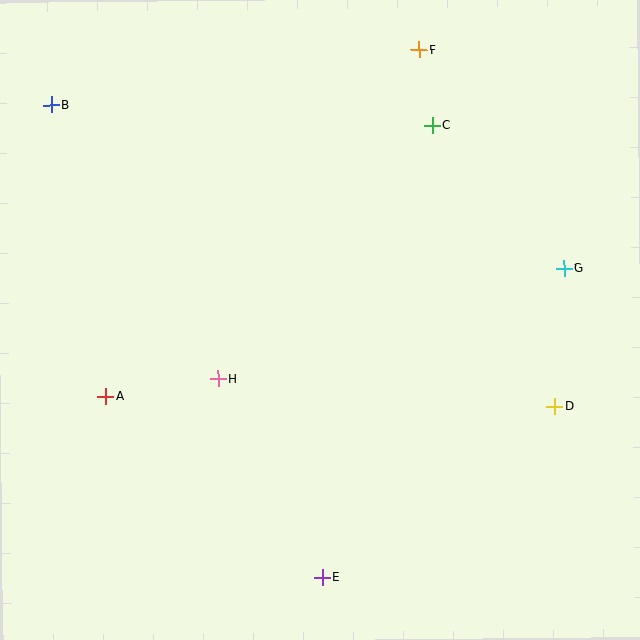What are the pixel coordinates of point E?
Point E is at (323, 577).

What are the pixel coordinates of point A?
Point A is at (106, 397).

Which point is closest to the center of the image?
Point H at (218, 379) is closest to the center.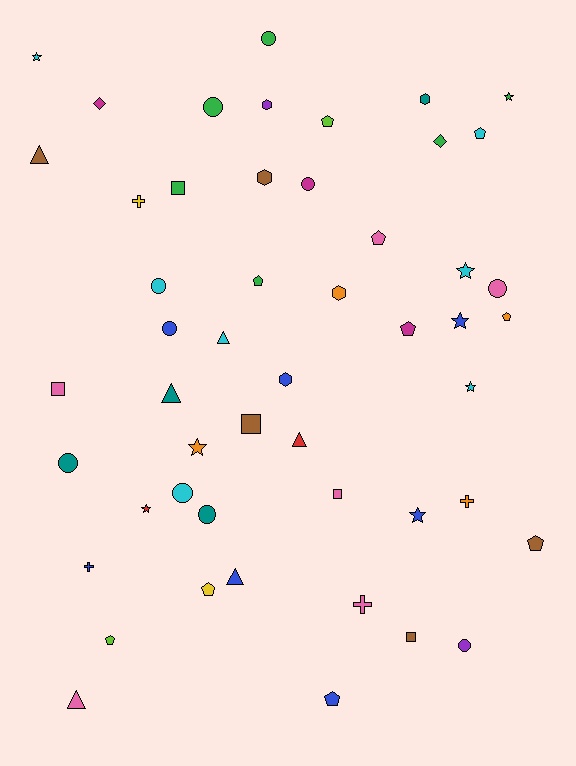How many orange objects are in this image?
There are 4 orange objects.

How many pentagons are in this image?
There are 10 pentagons.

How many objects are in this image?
There are 50 objects.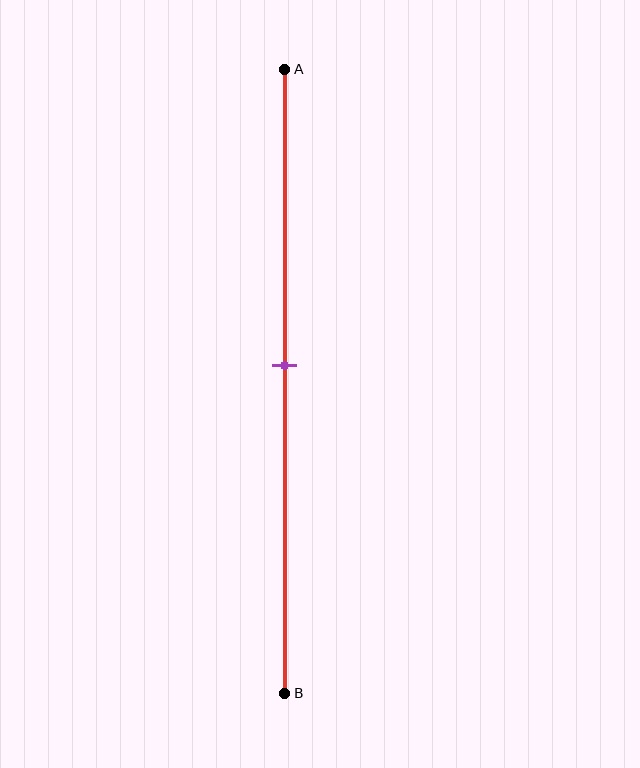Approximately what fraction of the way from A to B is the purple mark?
The purple mark is approximately 45% of the way from A to B.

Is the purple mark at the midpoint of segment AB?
Yes, the mark is approximately at the midpoint.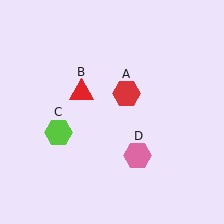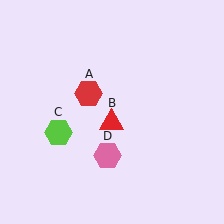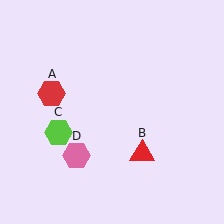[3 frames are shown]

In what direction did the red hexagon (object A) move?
The red hexagon (object A) moved left.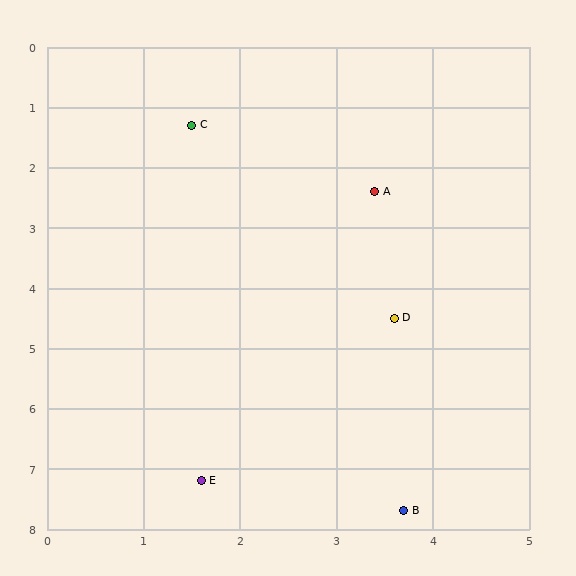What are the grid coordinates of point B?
Point B is at approximately (3.7, 7.7).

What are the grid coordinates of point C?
Point C is at approximately (1.5, 1.3).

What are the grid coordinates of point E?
Point E is at approximately (1.6, 7.2).